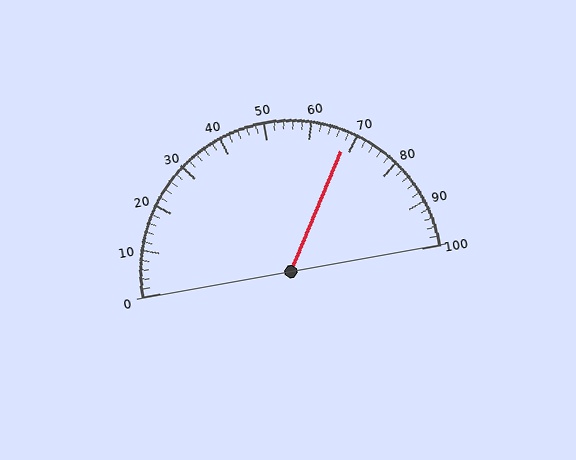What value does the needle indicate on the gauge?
The needle indicates approximately 68.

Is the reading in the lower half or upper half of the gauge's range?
The reading is in the upper half of the range (0 to 100).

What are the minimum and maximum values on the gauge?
The gauge ranges from 0 to 100.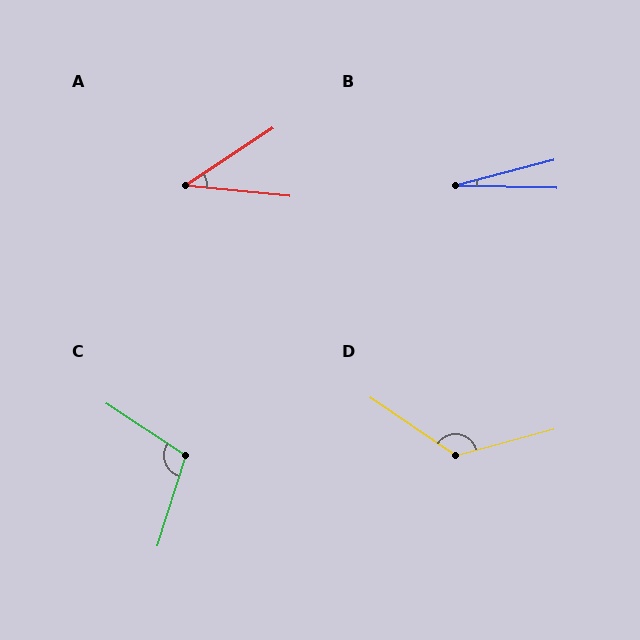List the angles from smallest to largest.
B (16°), A (39°), C (106°), D (131°).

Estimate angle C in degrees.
Approximately 106 degrees.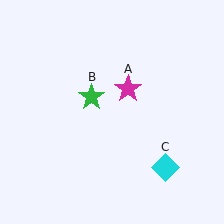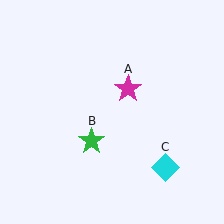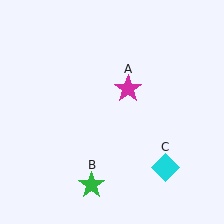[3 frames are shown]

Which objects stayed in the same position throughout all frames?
Magenta star (object A) and cyan diamond (object C) remained stationary.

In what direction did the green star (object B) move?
The green star (object B) moved down.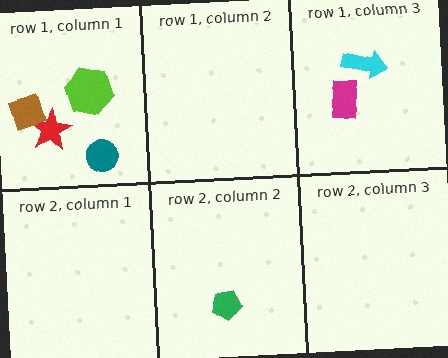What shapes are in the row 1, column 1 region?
The red star, the lime hexagon, the teal circle, the brown diamond.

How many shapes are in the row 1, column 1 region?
4.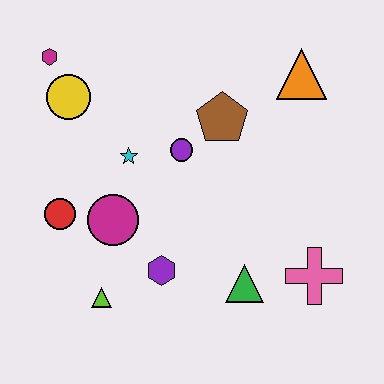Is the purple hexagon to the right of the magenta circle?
Yes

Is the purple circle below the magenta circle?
No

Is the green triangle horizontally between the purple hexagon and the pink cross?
Yes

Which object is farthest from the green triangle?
The magenta hexagon is farthest from the green triangle.